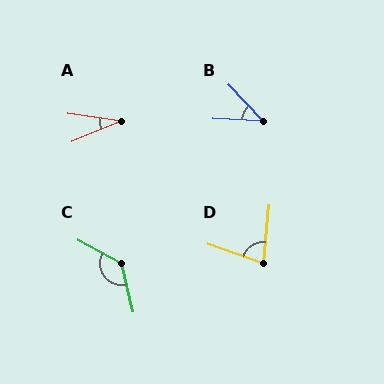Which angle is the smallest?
A, at approximately 30 degrees.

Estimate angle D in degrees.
Approximately 76 degrees.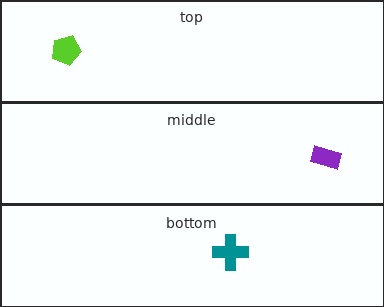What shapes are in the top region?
The lime pentagon.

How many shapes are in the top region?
1.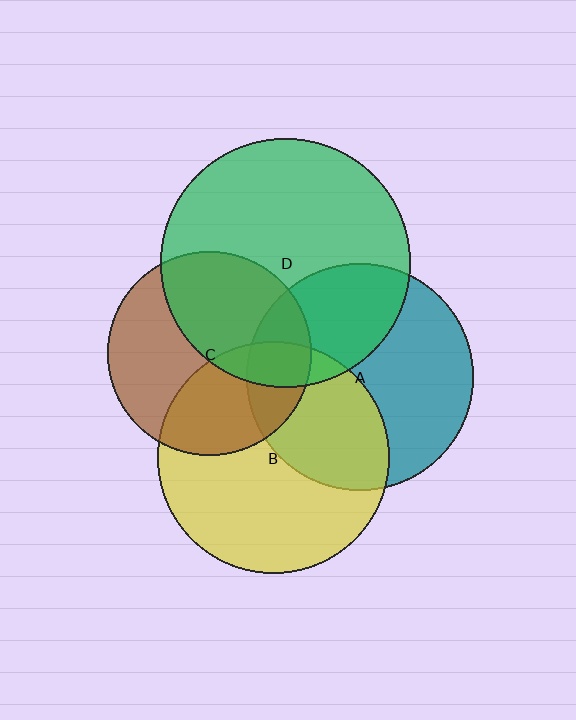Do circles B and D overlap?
Yes.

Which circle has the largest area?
Circle D (green).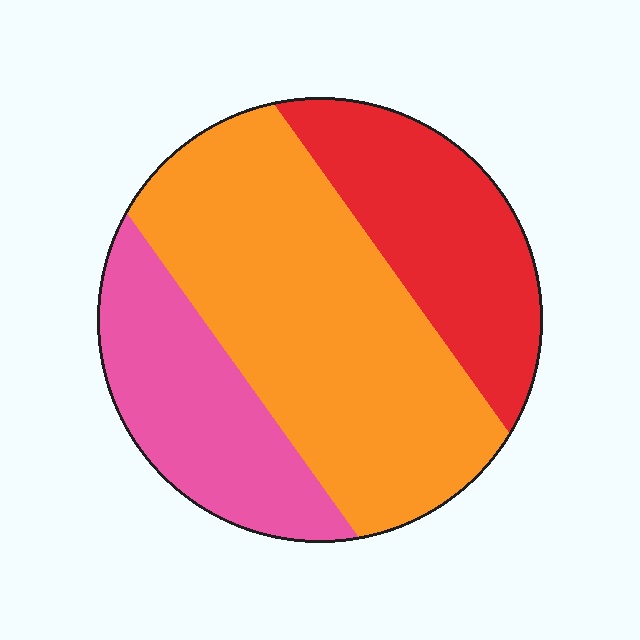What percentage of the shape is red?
Red takes up between a quarter and a half of the shape.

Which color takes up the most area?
Orange, at roughly 50%.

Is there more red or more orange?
Orange.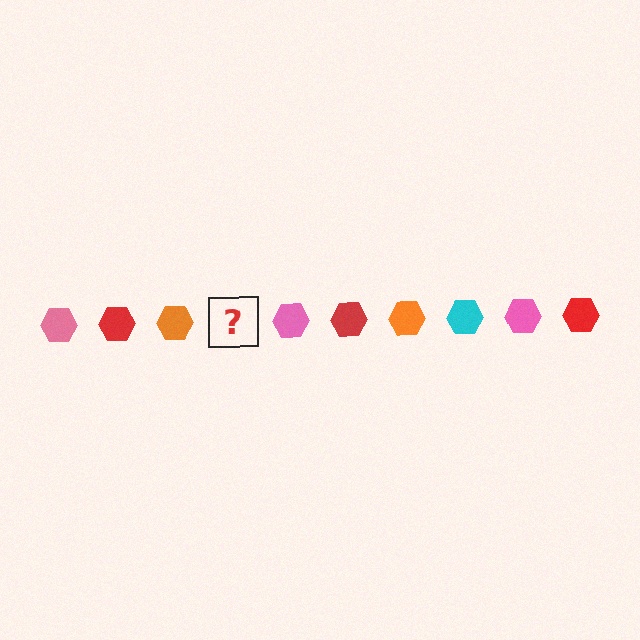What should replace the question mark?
The question mark should be replaced with a cyan hexagon.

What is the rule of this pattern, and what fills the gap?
The rule is that the pattern cycles through pink, red, orange, cyan hexagons. The gap should be filled with a cyan hexagon.